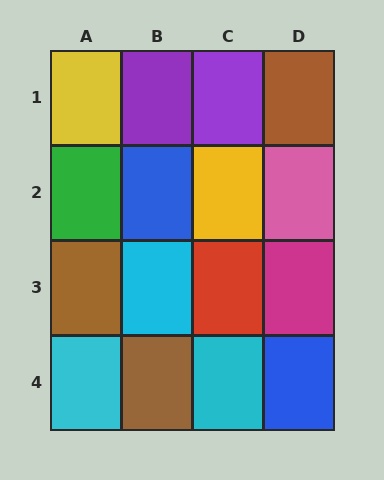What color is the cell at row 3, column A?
Brown.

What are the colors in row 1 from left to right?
Yellow, purple, purple, brown.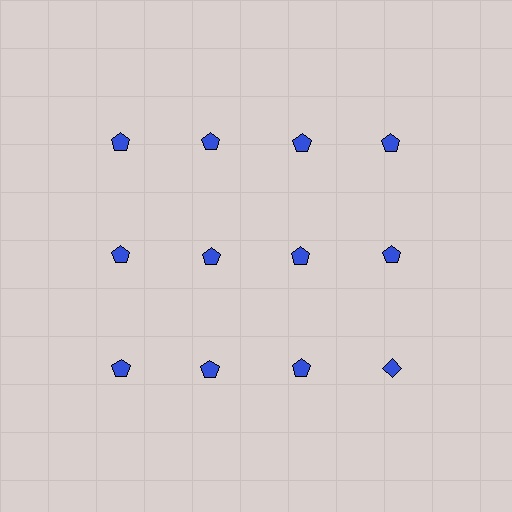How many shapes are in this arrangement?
There are 12 shapes arranged in a grid pattern.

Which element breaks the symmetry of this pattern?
The blue diamond in the third row, second from right column breaks the symmetry. All other shapes are blue pentagons.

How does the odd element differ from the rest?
It has a different shape: diamond instead of pentagon.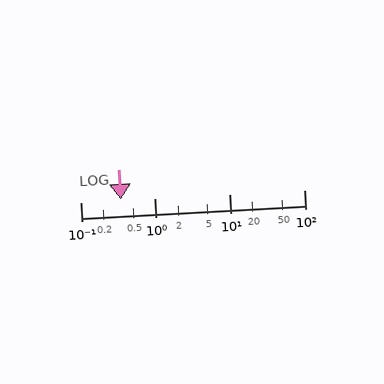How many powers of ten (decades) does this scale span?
The scale spans 3 decades, from 0.1 to 100.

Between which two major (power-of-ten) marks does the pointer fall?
The pointer is between 0.1 and 1.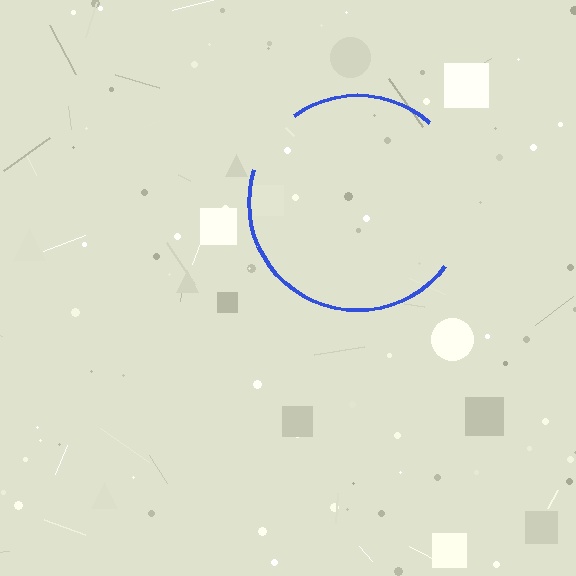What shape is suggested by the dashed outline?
The dashed outline suggests a circle.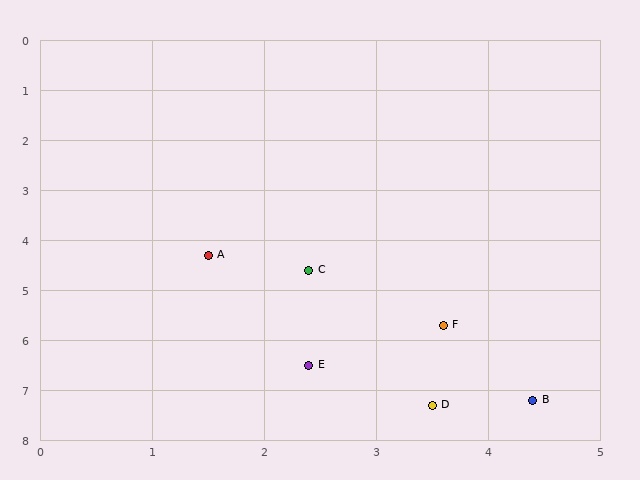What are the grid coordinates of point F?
Point F is at approximately (3.6, 5.7).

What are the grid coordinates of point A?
Point A is at approximately (1.5, 4.3).